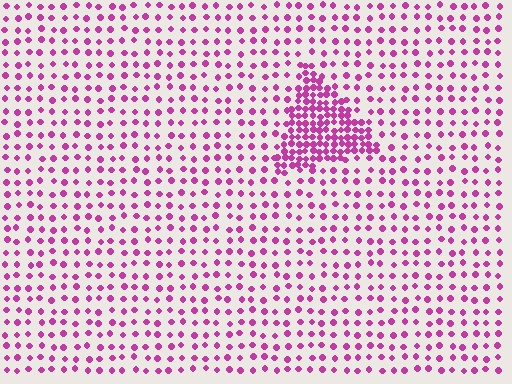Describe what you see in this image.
The image contains small magenta elements arranged at two different densities. A triangle-shaped region is visible where the elements are more densely packed than the surrounding area.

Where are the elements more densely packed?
The elements are more densely packed inside the triangle boundary.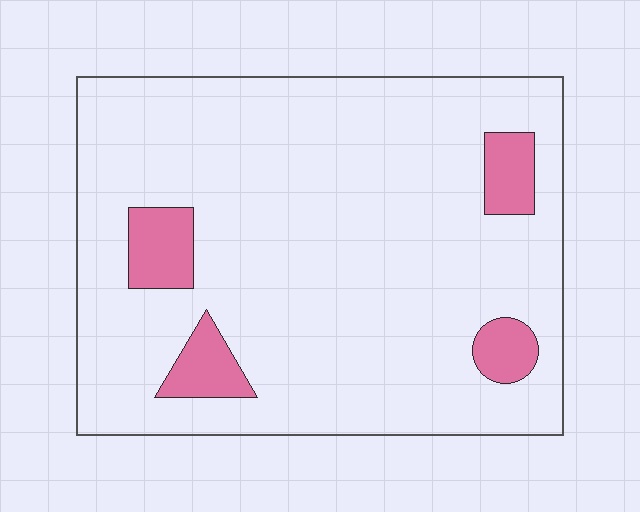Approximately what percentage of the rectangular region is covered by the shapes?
Approximately 10%.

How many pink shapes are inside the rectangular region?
4.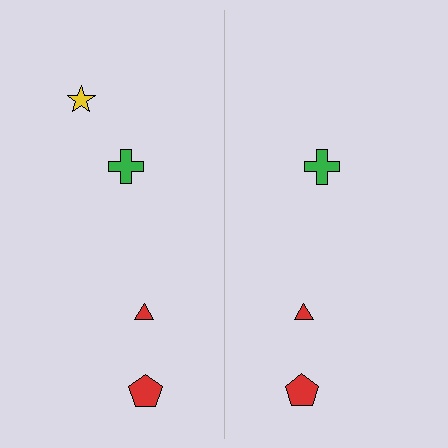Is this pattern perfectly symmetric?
No, the pattern is not perfectly symmetric. A yellow star is missing from the right side.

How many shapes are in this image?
There are 7 shapes in this image.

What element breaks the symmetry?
A yellow star is missing from the right side.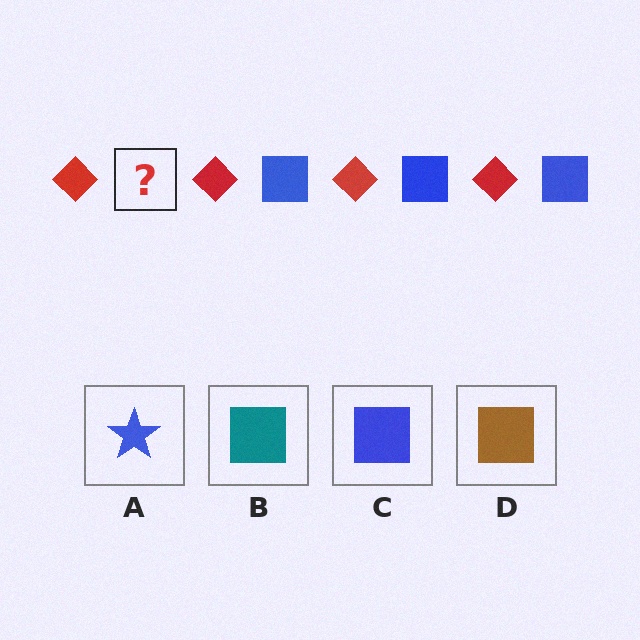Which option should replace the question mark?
Option C.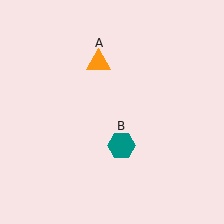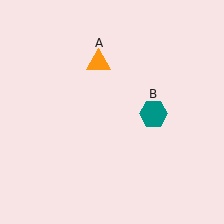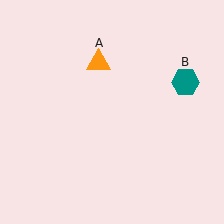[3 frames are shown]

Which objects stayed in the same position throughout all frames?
Orange triangle (object A) remained stationary.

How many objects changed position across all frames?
1 object changed position: teal hexagon (object B).